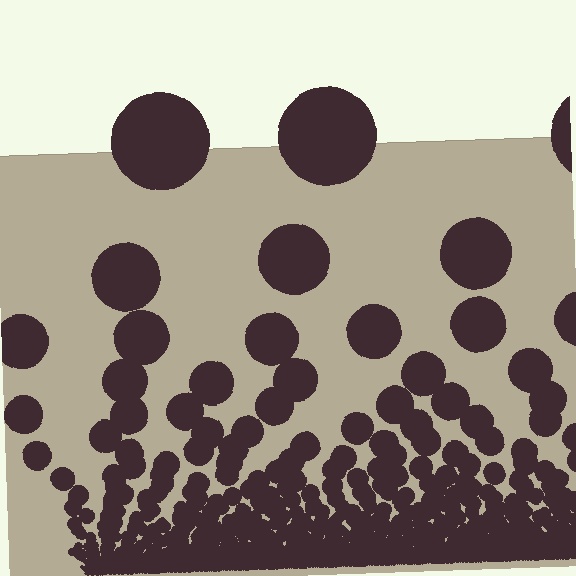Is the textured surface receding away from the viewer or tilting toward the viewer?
The surface appears to tilt toward the viewer. Texture elements get larger and sparser toward the top.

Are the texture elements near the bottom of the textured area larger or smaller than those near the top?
Smaller. The gradient is inverted — elements near the bottom are smaller and denser.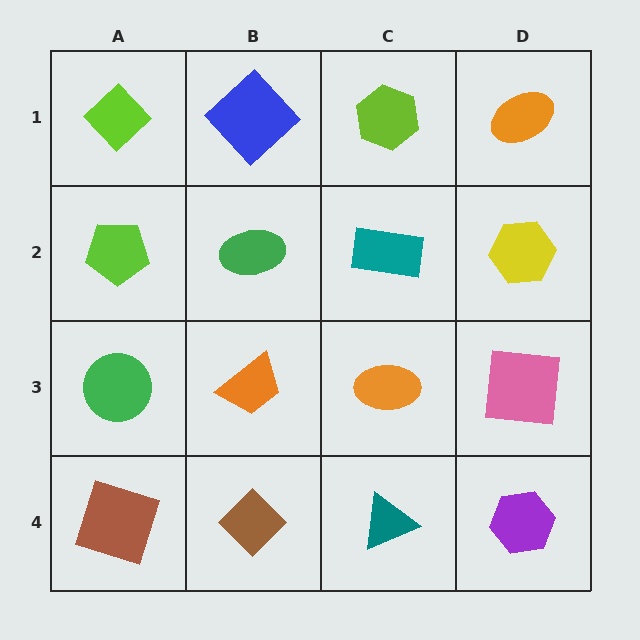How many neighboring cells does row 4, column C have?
3.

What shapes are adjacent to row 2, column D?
An orange ellipse (row 1, column D), a pink square (row 3, column D), a teal rectangle (row 2, column C).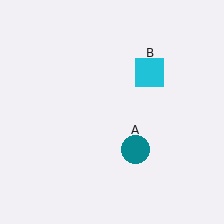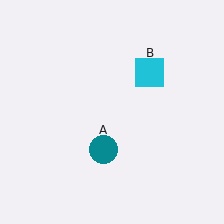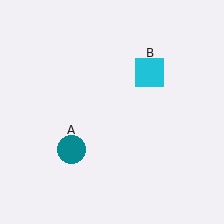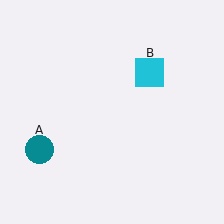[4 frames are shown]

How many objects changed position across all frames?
1 object changed position: teal circle (object A).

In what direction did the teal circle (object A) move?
The teal circle (object A) moved left.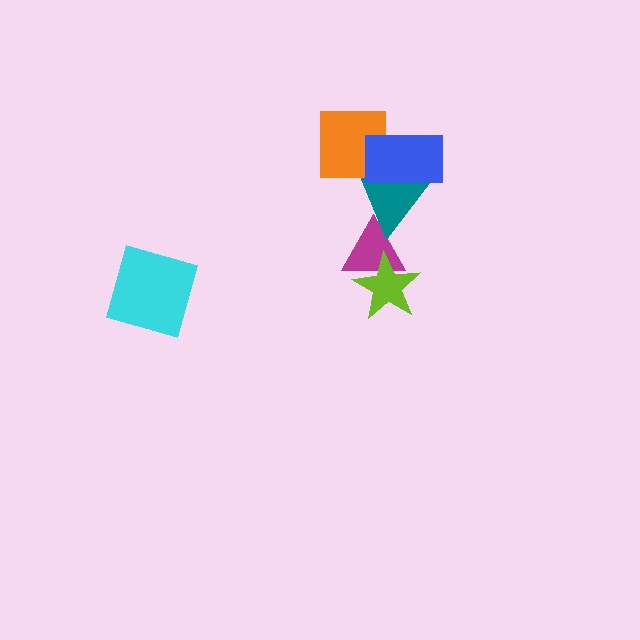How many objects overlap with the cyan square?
0 objects overlap with the cyan square.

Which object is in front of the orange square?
The blue rectangle is in front of the orange square.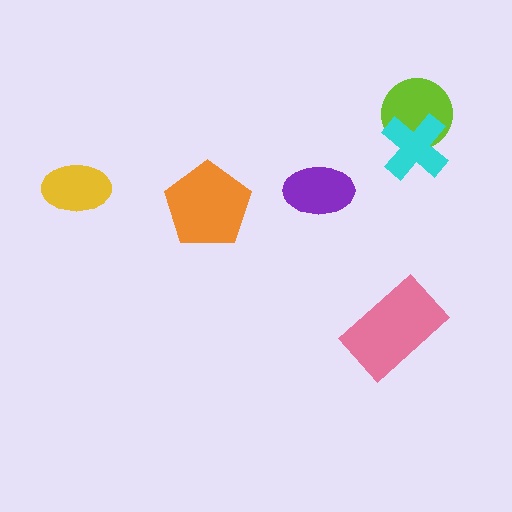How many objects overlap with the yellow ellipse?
0 objects overlap with the yellow ellipse.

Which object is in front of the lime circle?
The cyan cross is in front of the lime circle.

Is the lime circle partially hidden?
Yes, it is partially covered by another shape.